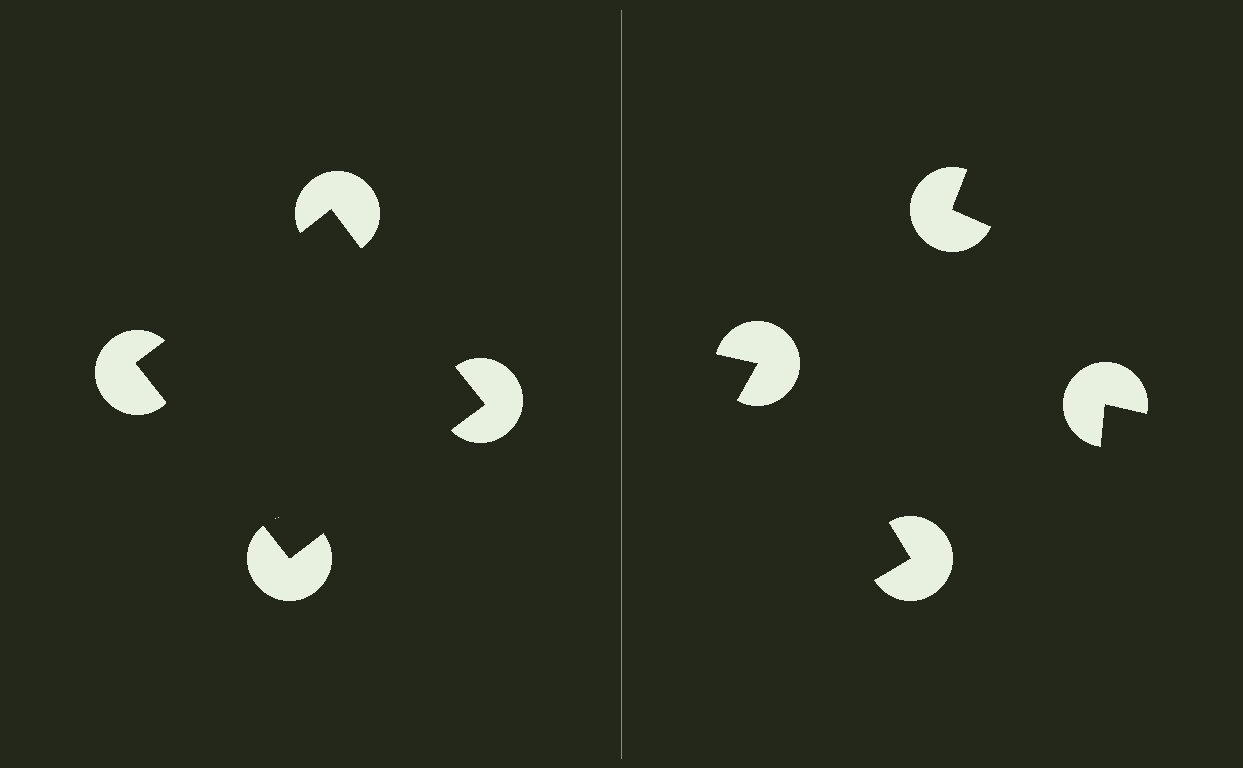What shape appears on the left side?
An illusory square.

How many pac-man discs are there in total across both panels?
8 — 4 on each side.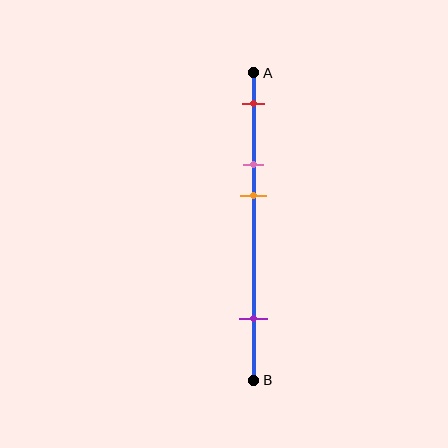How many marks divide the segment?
There are 4 marks dividing the segment.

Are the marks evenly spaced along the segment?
No, the marks are not evenly spaced.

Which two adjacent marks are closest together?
The pink and orange marks are the closest adjacent pair.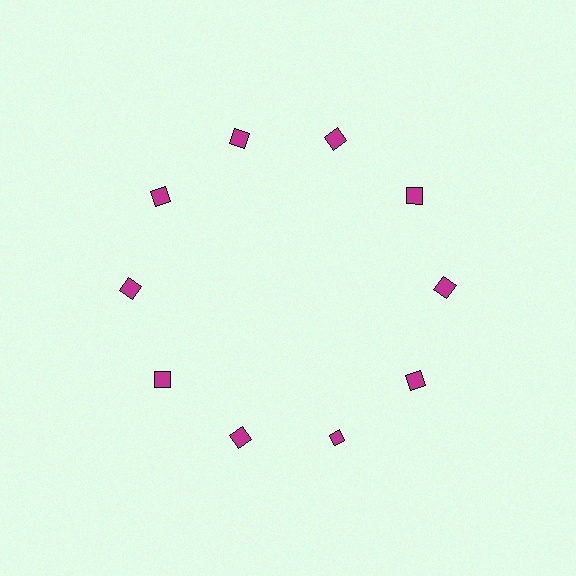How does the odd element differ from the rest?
It has a different shape: diamond instead of square.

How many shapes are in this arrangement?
There are 10 shapes arranged in a ring pattern.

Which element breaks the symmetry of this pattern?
The magenta diamond at roughly the 5 o'clock position breaks the symmetry. All other shapes are magenta squares.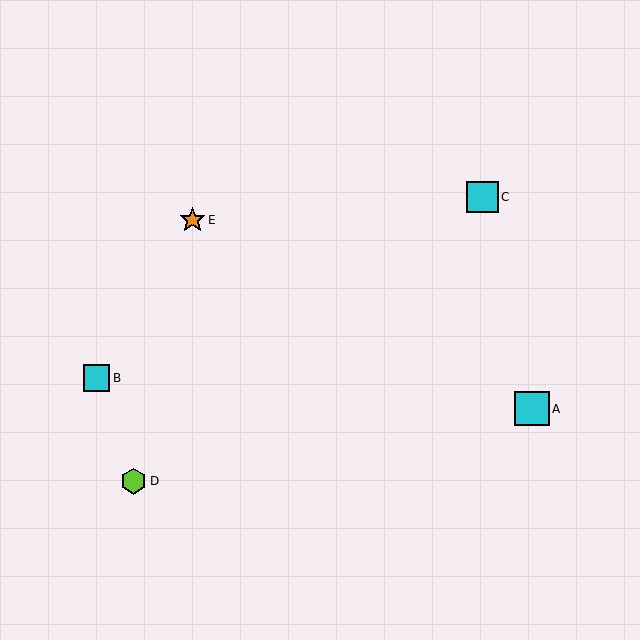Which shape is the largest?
The cyan square (labeled A) is the largest.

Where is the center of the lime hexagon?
The center of the lime hexagon is at (134, 481).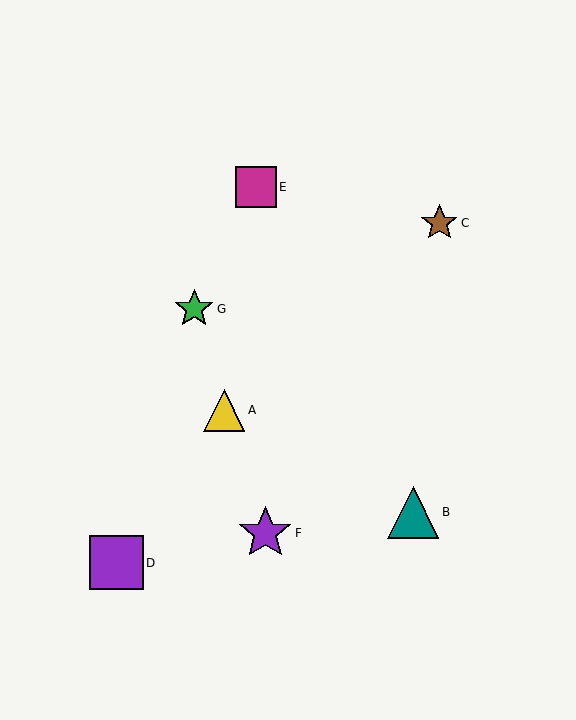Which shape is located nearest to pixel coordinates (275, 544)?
The purple star (labeled F) at (265, 533) is nearest to that location.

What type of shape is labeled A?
Shape A is a yellow triangle.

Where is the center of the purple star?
The center of the purple star is at (265, 533).